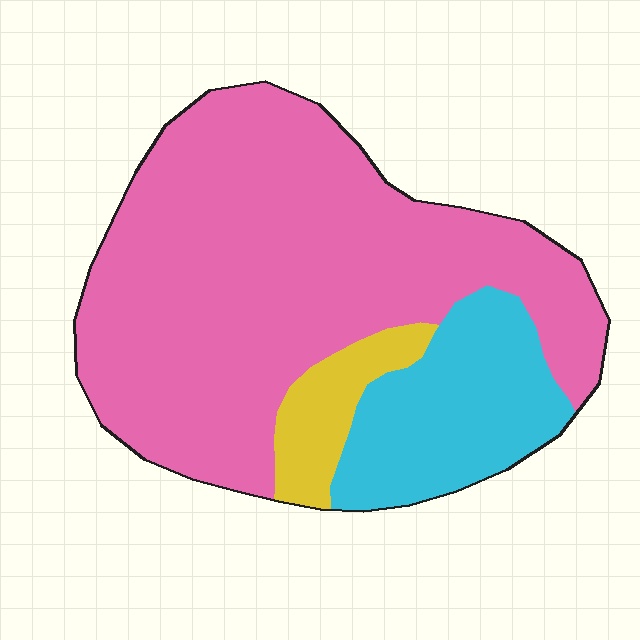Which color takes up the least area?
Yellow, at roughly 10%.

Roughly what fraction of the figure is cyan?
Cyan covers 20% of the figure.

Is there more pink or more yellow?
Pink.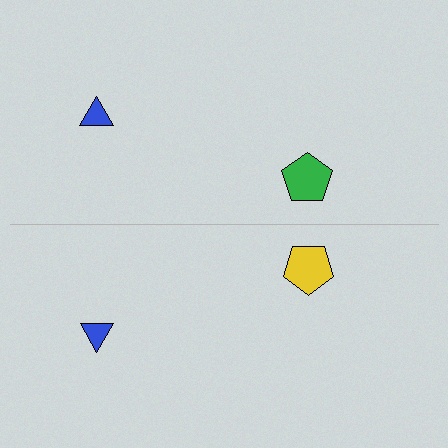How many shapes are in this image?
There are 4 shapes in this image.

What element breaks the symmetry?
The yellow pentagon on the bottom side breaks the symmetry — its mirror counterpart is green.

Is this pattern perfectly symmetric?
No, the pattern is not perfectly symmetric. The yellow pentagon on the bottom side breaks the symmetry — its mirror counterpart is green.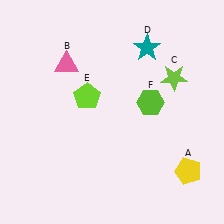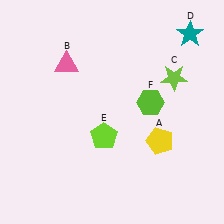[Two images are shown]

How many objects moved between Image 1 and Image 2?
3 objects moved between the two images.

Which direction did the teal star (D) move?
The teal star (D) moved right.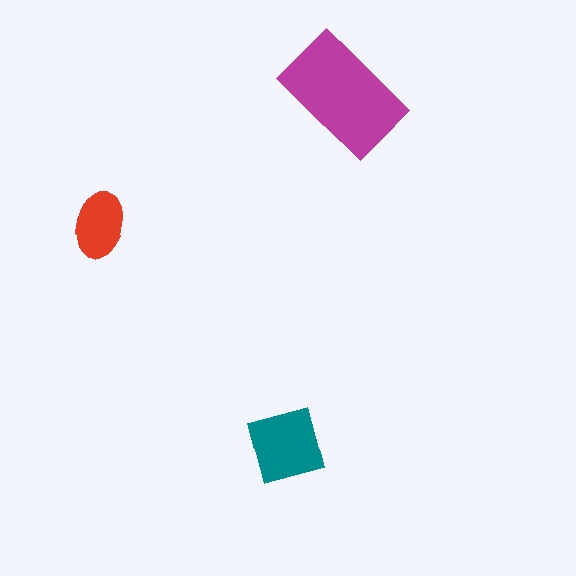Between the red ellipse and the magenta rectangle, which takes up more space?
The magenta rectangle.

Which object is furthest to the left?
The red ellipse is leftmost.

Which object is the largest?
The magenta rectangle.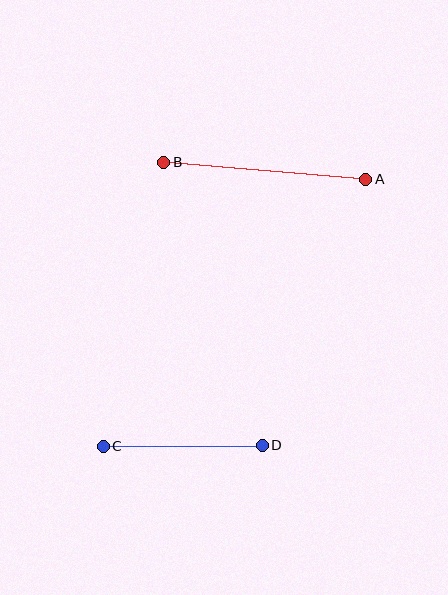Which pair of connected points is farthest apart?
Points A and B are farthest apart.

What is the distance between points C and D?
The distance is approximately 159 pixels.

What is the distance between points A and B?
The distance is approximately 203 pixels.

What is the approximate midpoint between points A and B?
The midpoint is at approximately (265, 171) pixels.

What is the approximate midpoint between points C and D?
The midpoint is at approximately (183, 446) pixels.